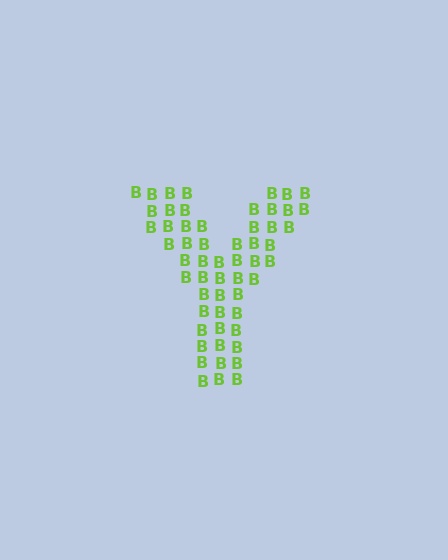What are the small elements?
The small elements are letter B's.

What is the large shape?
The large shape is the letter Y.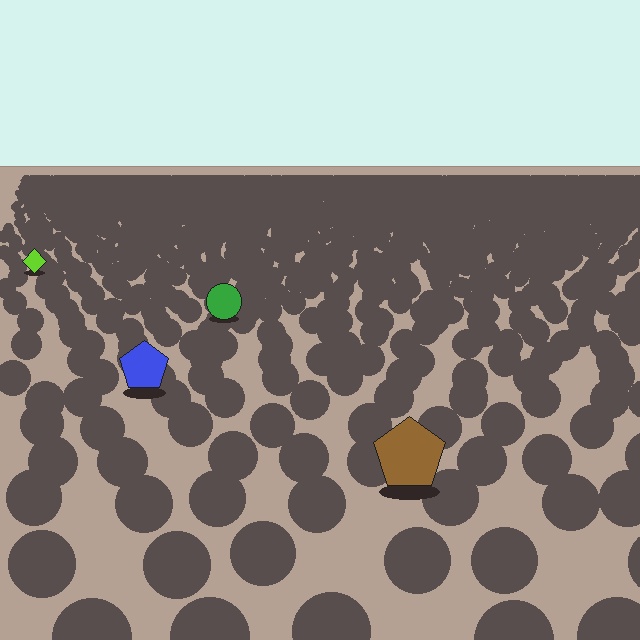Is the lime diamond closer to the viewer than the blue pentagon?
No. The blue pentagon is closer — you can tell from the texture gradient: the ground texture is coarser near it.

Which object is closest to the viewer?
The brown pentagon is closest. The texture marks near it are larger and more spread out.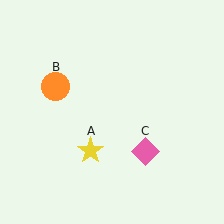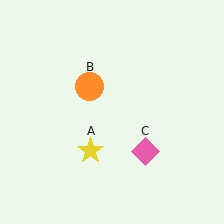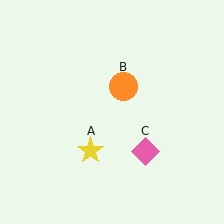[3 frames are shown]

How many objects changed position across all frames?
1 object changed position: orange circle (object B).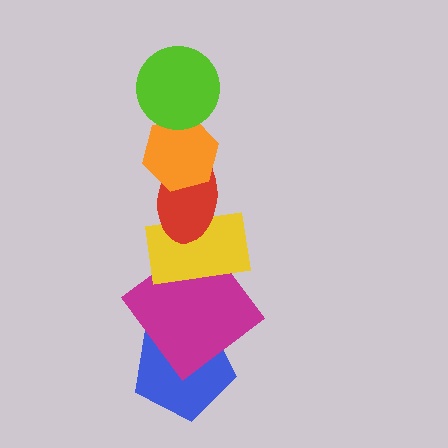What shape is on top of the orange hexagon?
The lime circle is on top of the orange hexagon.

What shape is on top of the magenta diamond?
The yellow rectangle is on top of the magenta diamond.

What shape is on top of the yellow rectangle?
The red ellipse is on top of the yellow rectangle.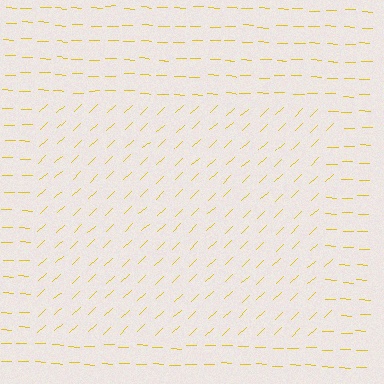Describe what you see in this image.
The image is filled with small yellow line segments. A rectangle region in the image has lines oriented differently from the surrounding lines, creating a visible texture boundary.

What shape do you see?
I see a rectangle.